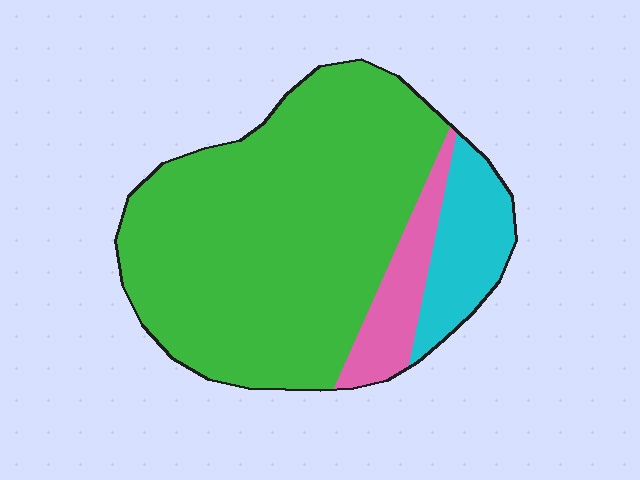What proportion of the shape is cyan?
Cyan covers roughly 15% of the shape.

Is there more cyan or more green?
Green.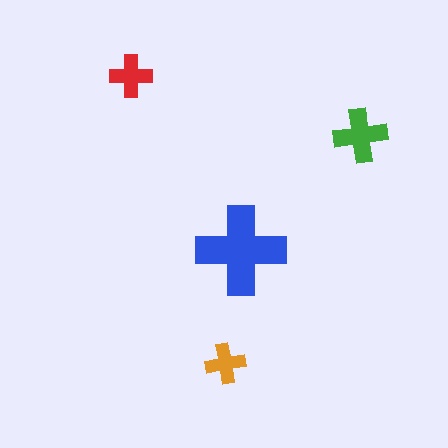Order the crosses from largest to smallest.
the blue one, the green one, the red one, the orange one.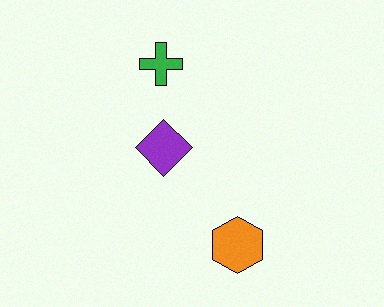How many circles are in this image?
There are no circles.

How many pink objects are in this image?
There are no pink objects.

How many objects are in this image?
There are 3 objects.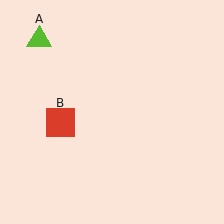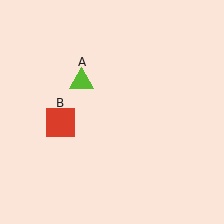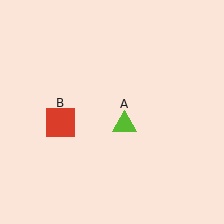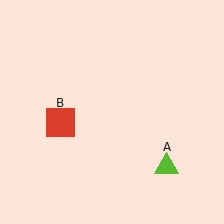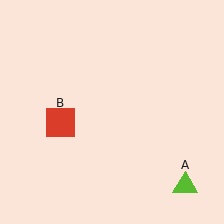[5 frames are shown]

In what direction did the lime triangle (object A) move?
The lime triangle (object A) moved down and to the right.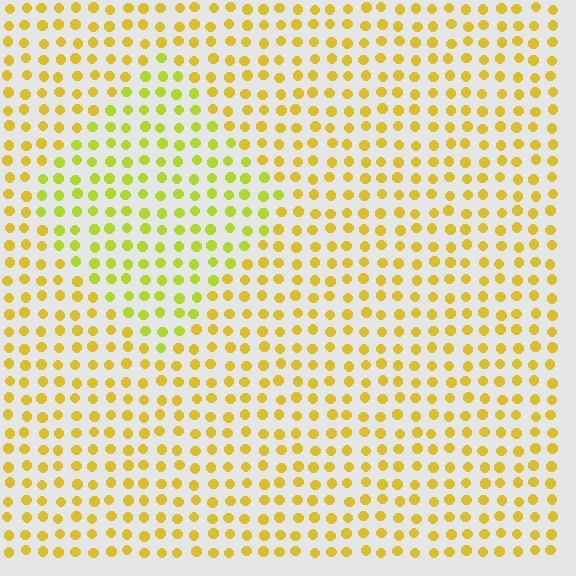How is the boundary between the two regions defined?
The boundary is defined purely by a slight shift in hue (about 25 degrees). Spacing, size, and orientation are identical on both sides.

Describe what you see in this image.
The image is filled with small yellow elements in a uniform arrangement. A diamond-shaped region is visible where the elements are tinted to a slightly different hue, forming a subtle color boundary.